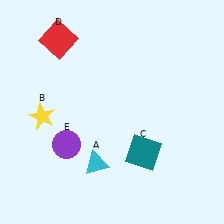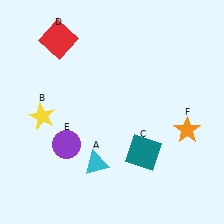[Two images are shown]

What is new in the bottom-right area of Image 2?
An orange star (F) was added in the bottom-right area of Image 2.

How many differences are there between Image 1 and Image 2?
There is 1 difference between the two images.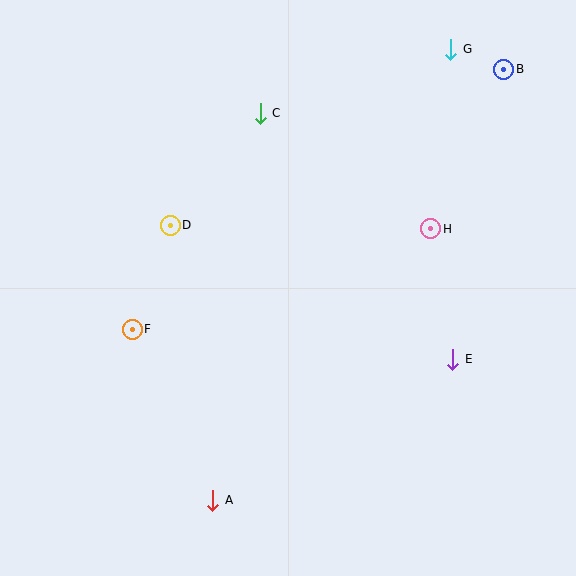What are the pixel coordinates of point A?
Point A is at (212, 500).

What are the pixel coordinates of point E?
Point E is at (453, 359).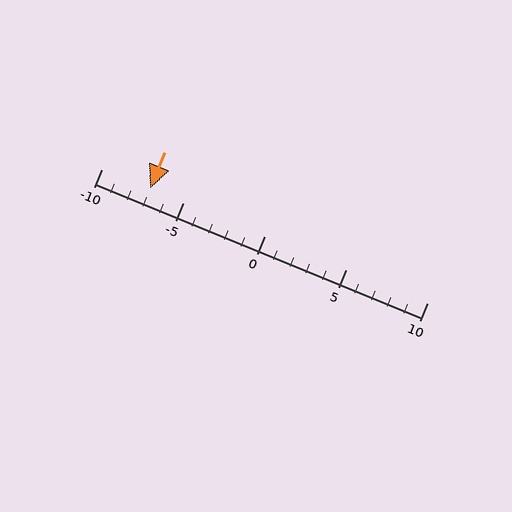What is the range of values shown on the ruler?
The ruler shows values from -10 to 10.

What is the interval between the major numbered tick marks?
The major tick marks are spaced 5 units apart.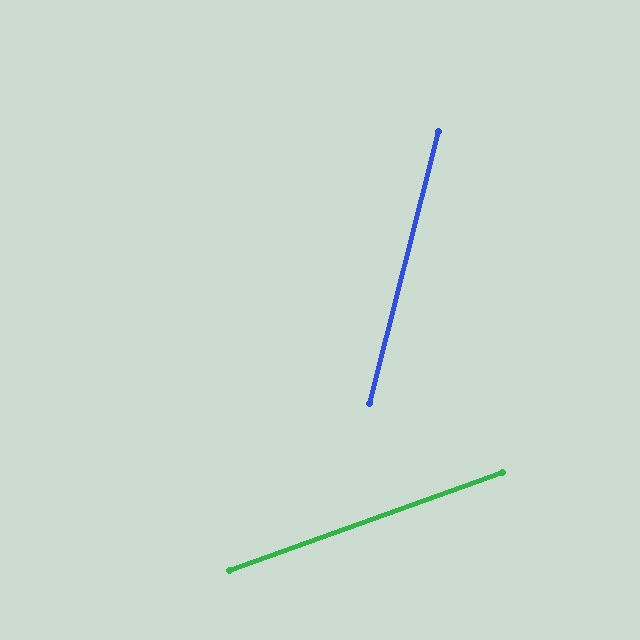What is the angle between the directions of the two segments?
Approximately 56 degrees.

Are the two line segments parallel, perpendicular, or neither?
Neither parallel nor perpendicular — they differ by about 56°.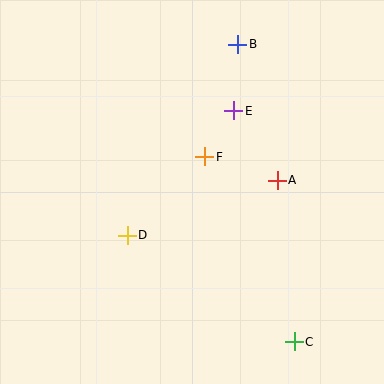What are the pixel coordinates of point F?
Point F is at (205, 157).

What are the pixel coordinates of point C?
Point C is at (294, 342).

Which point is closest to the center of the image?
Point F at (205, 157) is closest to the center.